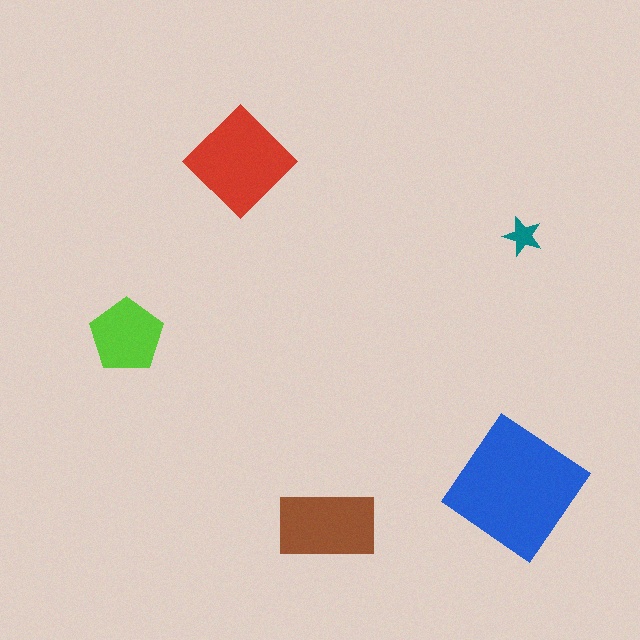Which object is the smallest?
The teal star.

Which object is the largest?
The blue diamond.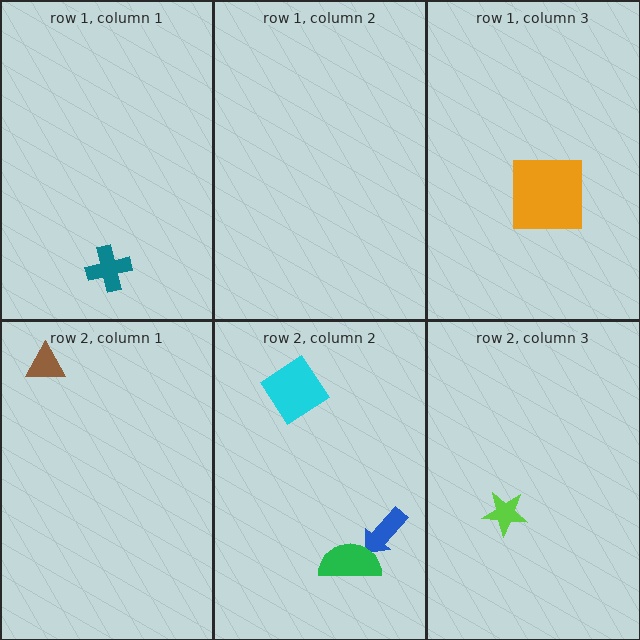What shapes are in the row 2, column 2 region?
The blue arrow, the green semicircle, the cyan diamond.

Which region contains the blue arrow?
The row 2, column 2 region.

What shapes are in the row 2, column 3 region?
The lime star.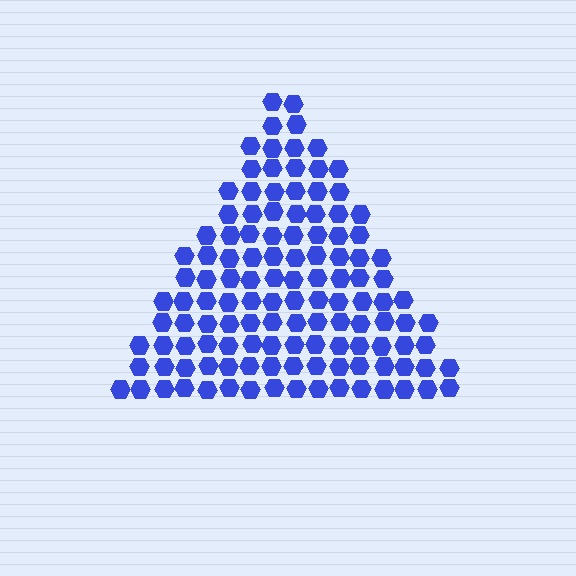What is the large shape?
The large shape is a triangle.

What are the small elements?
The small elements are hexagons.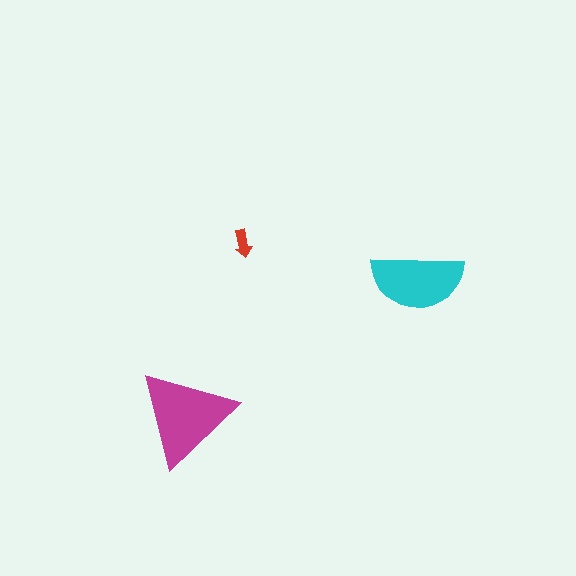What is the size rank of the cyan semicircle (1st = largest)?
2nd.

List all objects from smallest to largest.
The red arrow, the cyan semicircle, the magenta triangle.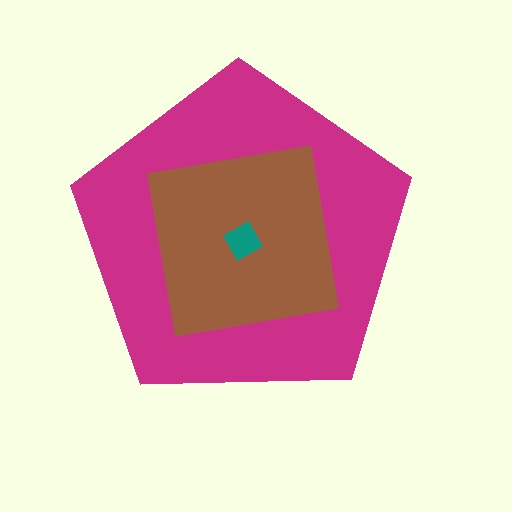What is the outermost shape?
The magenta pentagon.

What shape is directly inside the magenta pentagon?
The brown square.